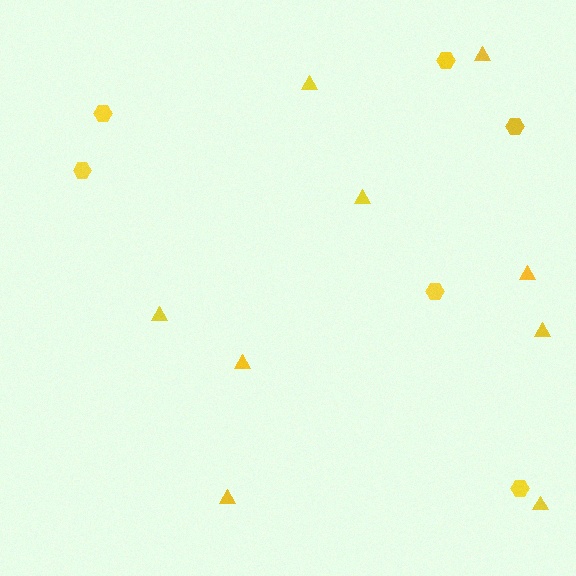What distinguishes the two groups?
There are 2 groups: one group of triangles (9) and one group of hexagons (6).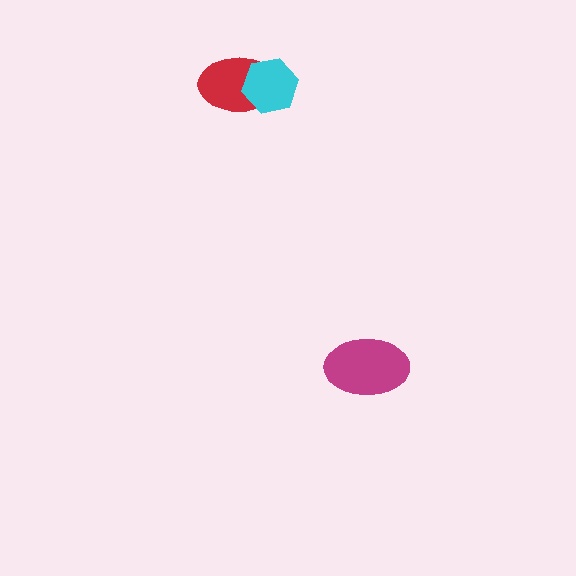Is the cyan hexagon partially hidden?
No, no other shape covers it.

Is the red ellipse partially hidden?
Yes, it is partially covered by another shape.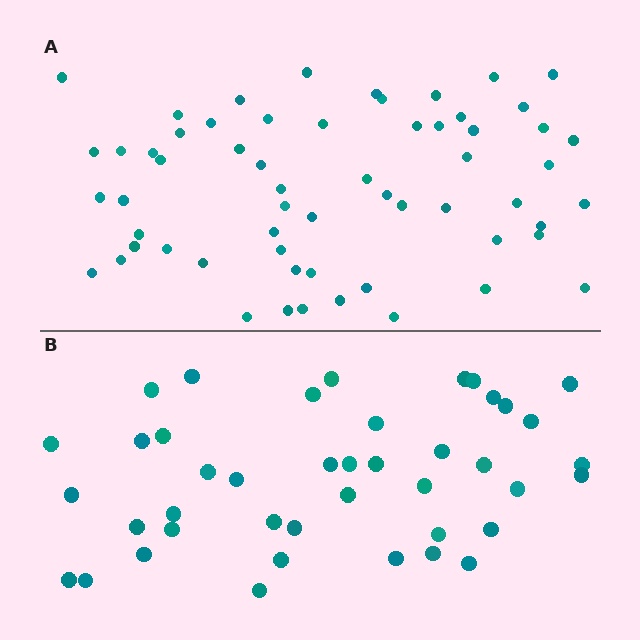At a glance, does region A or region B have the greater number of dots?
Region A (the top region) has more dots.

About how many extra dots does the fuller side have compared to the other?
Region A has approximately 20 more dots than region B.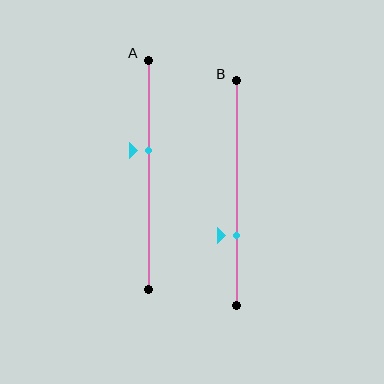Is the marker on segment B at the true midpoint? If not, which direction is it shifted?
No, the marker on segment B is shifted downward by about 19% of the segment length.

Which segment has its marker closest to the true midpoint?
Segment A has its marker closest to the true midpoint.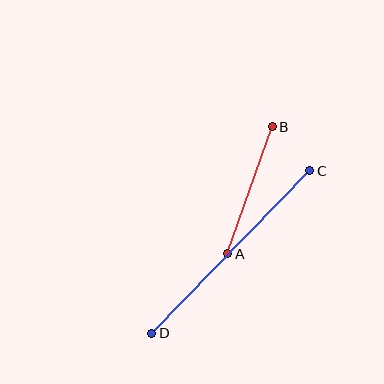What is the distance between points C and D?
The distance is approximately 226 pixels.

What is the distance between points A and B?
The distance is approximately 135 pixels.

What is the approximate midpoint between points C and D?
The midpoint is at approximately (231, 252) pixels.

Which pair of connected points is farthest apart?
Points C and D are farthest apart.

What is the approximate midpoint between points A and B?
The midpoint is at approximately (250, 190) pixels.